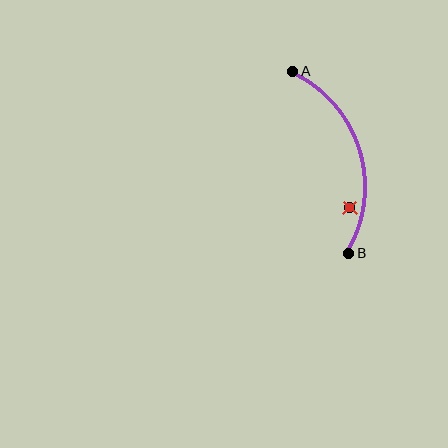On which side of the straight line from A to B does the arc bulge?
The arc bulges to the right of the straight line connecting A and B.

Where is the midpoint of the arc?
The arc midpoint is the point on the curve farthest from the straight line joining A and B. It sits to the right of that line.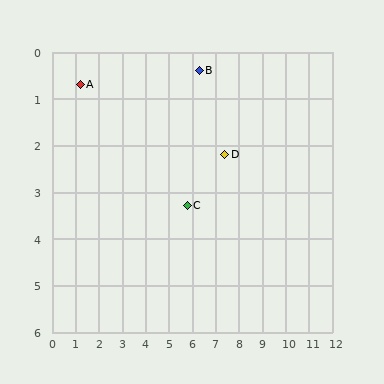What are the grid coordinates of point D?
Point D is at approximately (7.4, 2.2).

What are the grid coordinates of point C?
Point C is at approximately (5.8, 3.3).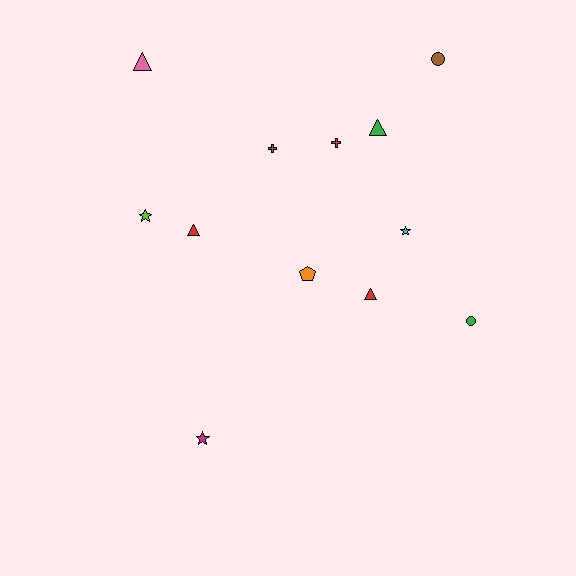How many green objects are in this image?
There are 2 green objects.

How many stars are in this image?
There are 3 stars.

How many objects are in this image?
There are 12 objects.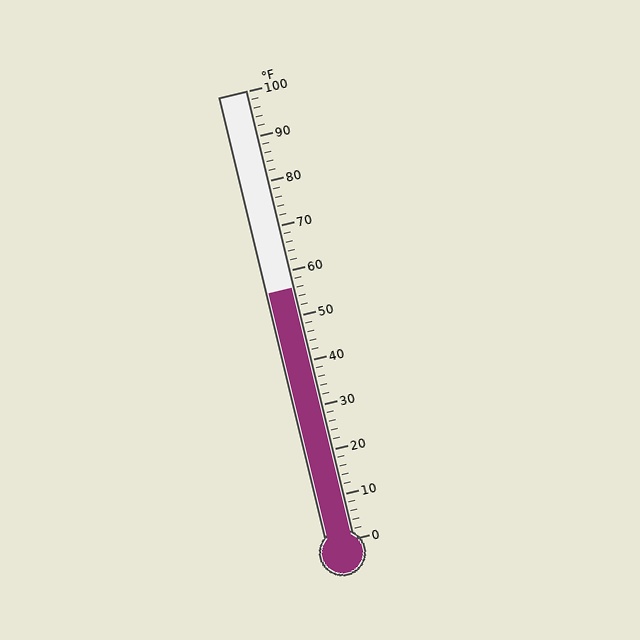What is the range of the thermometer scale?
The thermometer scale ranges from 0°F to 100°F.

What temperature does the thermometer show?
The thermometer shows approximately 56°F.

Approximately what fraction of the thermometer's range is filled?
The thermometer is filled to approximately 55% of its range.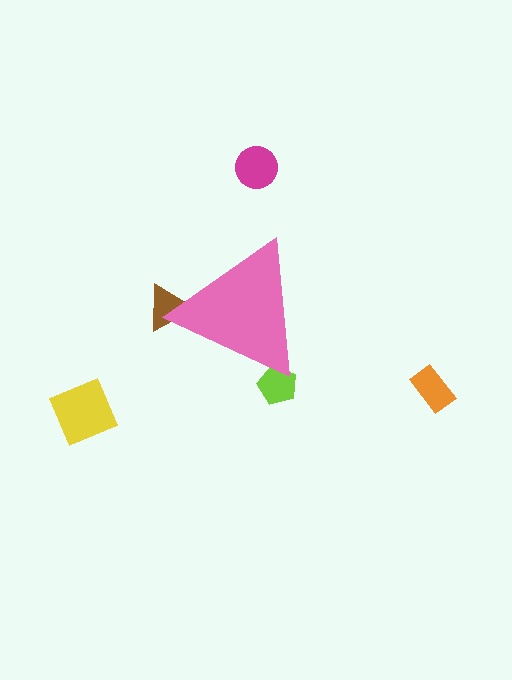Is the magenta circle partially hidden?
No, the magenta circle is fully visible.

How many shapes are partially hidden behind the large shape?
2 shapes are partially hidden.